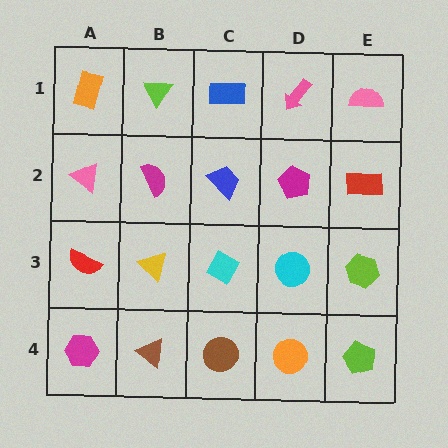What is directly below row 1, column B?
A magenta semicircle.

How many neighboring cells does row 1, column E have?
2.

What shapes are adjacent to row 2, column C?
A blue rectangle (row 1, column C), a cyan diamond (row 3, column C), a magenta semicircle (row 2, column B), a magenta pentagon (row 2, column D).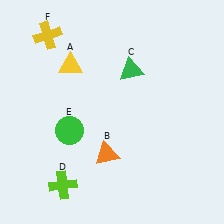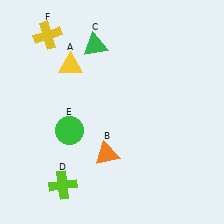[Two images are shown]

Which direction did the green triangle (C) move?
The green triangle (C) moved left.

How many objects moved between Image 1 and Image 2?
1 object moved between the two images.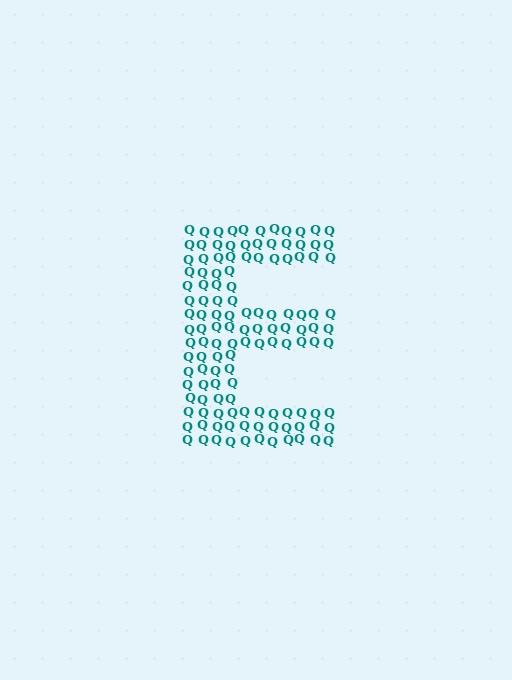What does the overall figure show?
The overall figure shows the letter E.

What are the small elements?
The small elements are letter Q's.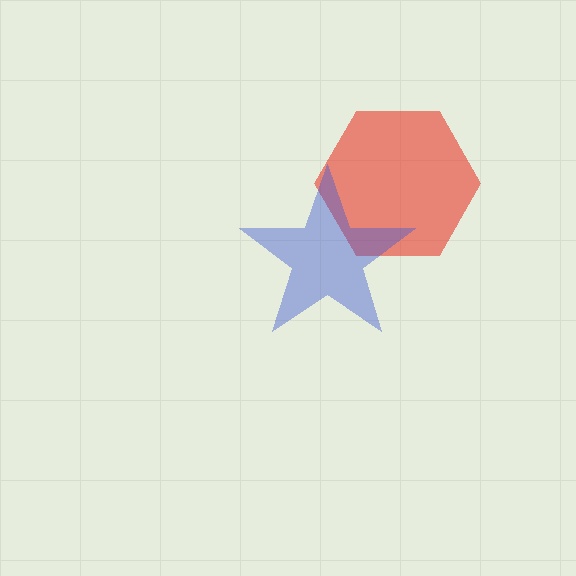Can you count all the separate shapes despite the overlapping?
Yes, there are 2 separate shapes.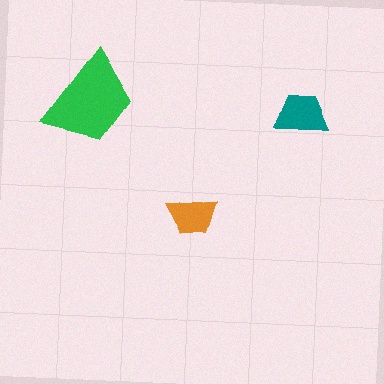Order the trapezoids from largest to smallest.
the green one, the teal one, the orange one.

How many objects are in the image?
There are 3 objects in the image.